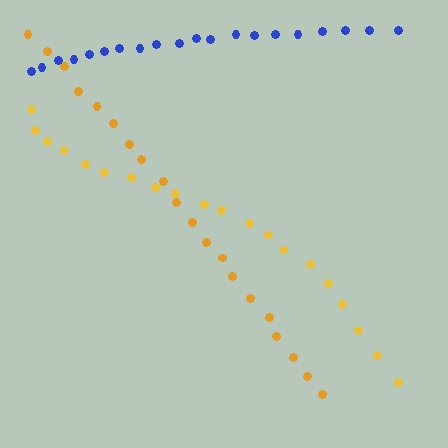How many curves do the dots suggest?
There are 3 distinct paths.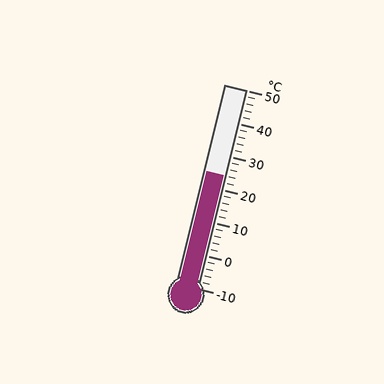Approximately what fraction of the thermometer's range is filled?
The thermometer is filled to approximately 55% of its range.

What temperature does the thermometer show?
The thermometer shows approximately 24°C.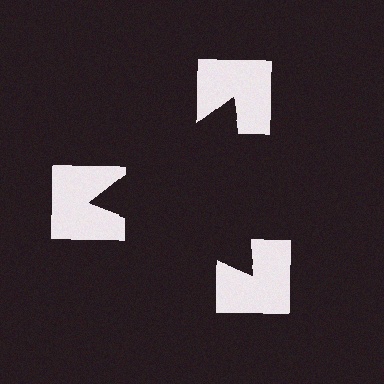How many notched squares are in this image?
There are 3 — one at each vertex of the illusory triangle.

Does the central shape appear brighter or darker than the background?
It typically appears slightly darker than the background, even though no actual brightness change is drawn.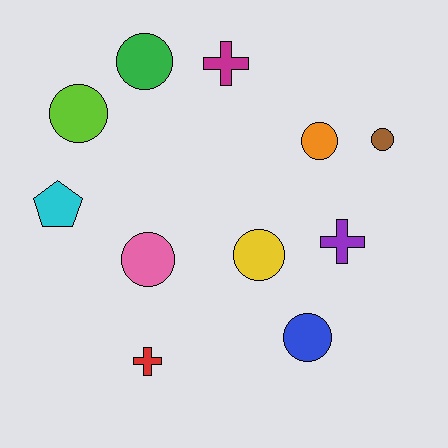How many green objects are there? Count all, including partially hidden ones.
There is 1 green object.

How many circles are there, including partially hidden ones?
There are 7 circles.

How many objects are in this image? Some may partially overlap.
There are 11 objects.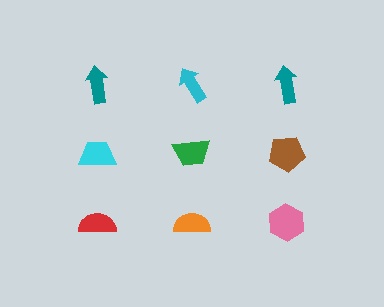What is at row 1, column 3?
A teal arrow.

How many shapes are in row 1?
3 shapes.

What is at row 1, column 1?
A teal arrow.